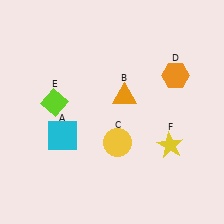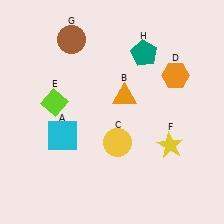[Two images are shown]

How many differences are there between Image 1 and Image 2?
There are 2 differences between the two images.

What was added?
A brown circle (G), a teal pentagon (H) were added in Image 2.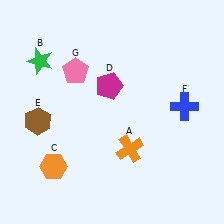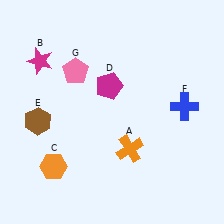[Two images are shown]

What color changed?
The star (B) changed from green in Image 1 to magenta in Image 2.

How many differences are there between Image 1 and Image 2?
There is 1 difference between the two images.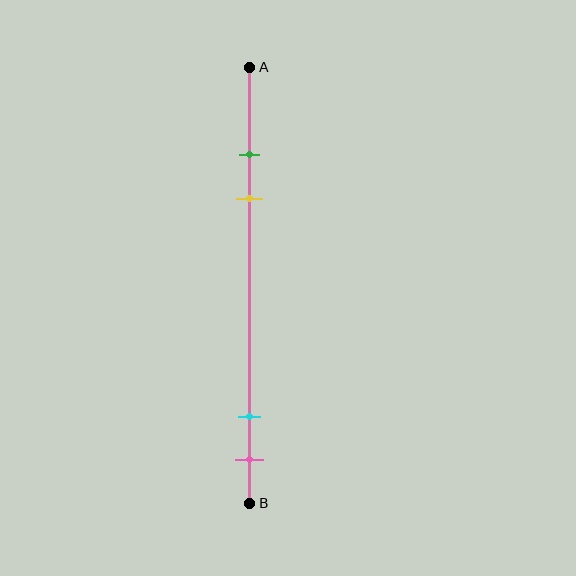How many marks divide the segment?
There are 4 marks dividing the segment.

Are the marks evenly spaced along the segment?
No, the marks are not evenly spaced.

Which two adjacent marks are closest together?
The green and yellow marks are the closest adjacent pair.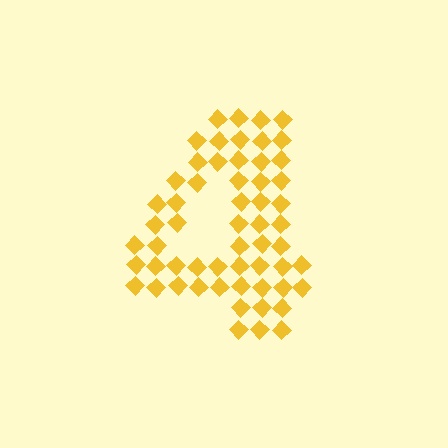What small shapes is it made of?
It is made of small diamonds.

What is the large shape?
The large shape is the digit 4.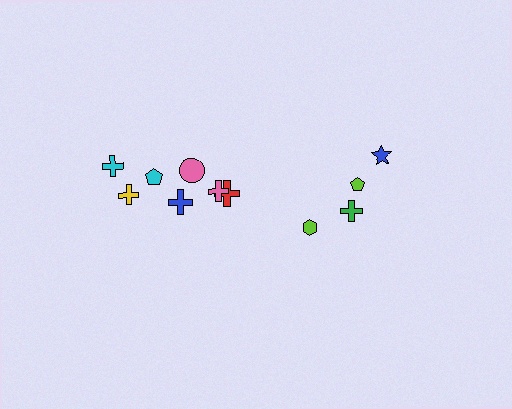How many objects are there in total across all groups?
There are 11 objects.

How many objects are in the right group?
There are 4 objects.